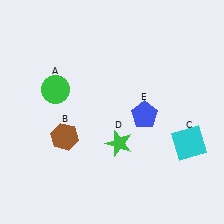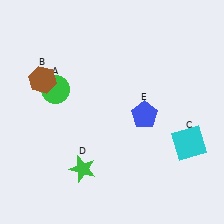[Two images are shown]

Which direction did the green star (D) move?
The green star (D) moved left.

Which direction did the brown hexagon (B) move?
The brown hexagon (B) moved up.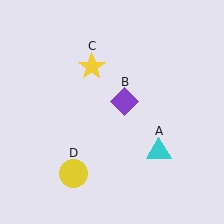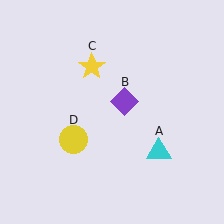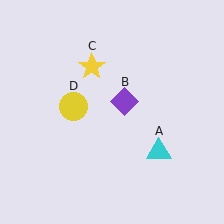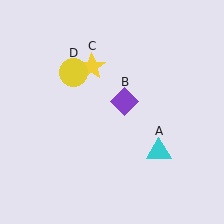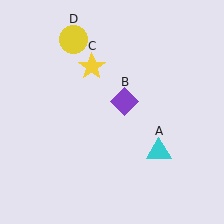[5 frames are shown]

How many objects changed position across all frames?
1 object changed position: yellow circle (object D).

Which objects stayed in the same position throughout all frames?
Cyan triangle (object A) and purple diamond (object B) and yellow star (object C) remained stationary.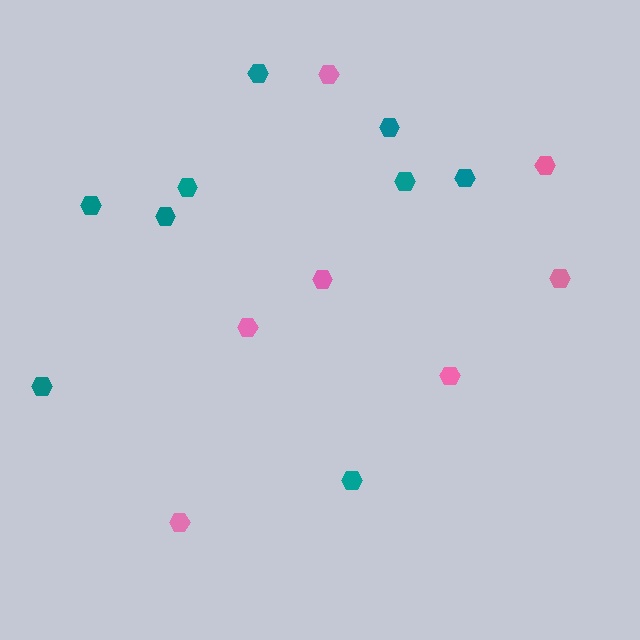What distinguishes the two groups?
There are 2 groups: one group of pink hexagons (7) and one group of teal hexagons (9).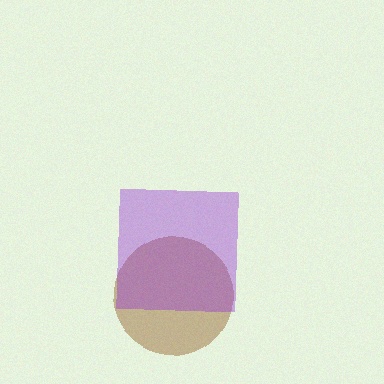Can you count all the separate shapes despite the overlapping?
Yes, there are 2 separate shapes.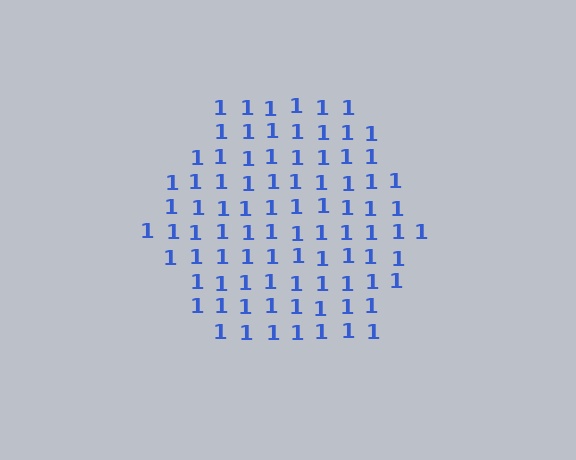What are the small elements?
The small elements are digit 1's.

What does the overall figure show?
The overall figure shows a hexagon.